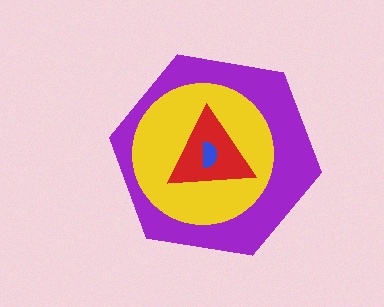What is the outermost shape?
The purple hexagon.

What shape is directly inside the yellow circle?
The red triangle.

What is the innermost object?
The blue semicircle.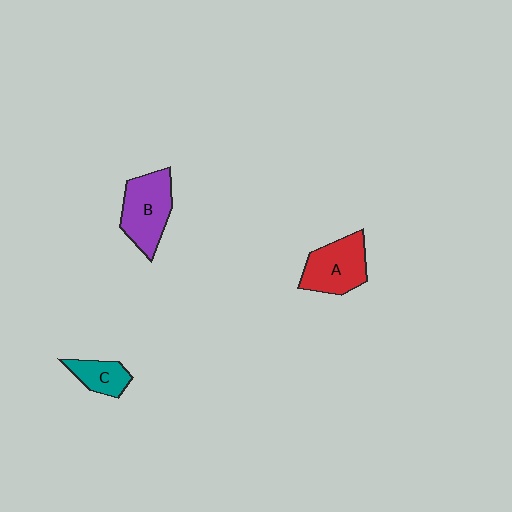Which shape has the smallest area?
Shape C (teal).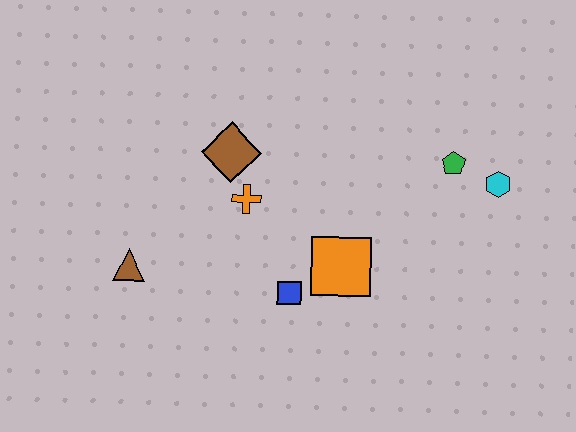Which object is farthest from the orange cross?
The cyan hexagon is farthest from the orange cross.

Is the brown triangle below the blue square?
No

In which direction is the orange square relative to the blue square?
The orange square is to the right of the blue square.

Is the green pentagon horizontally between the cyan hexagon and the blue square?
Yes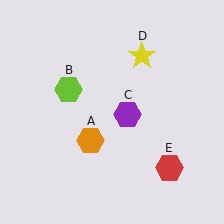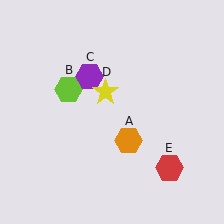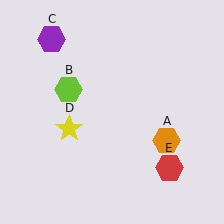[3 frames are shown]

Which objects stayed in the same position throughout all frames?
Lime hexagon (object B) and red hexagon (object E) remained stationary.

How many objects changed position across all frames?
3 objects changed position: orange hexagon (object A), purple hexagon (object C), yellow star (object D).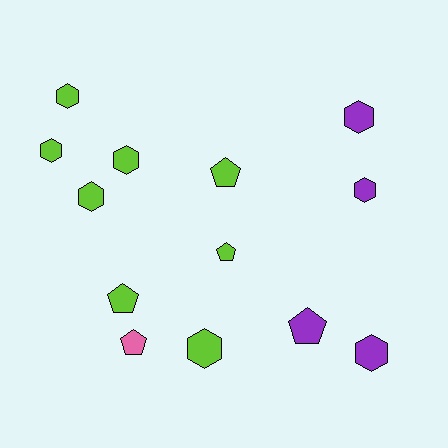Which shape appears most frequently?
Hexagon, with 8 objects.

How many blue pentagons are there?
There are no blue pentagons.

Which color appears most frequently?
Lime, with 8 objects.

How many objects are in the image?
There are 13 objects.